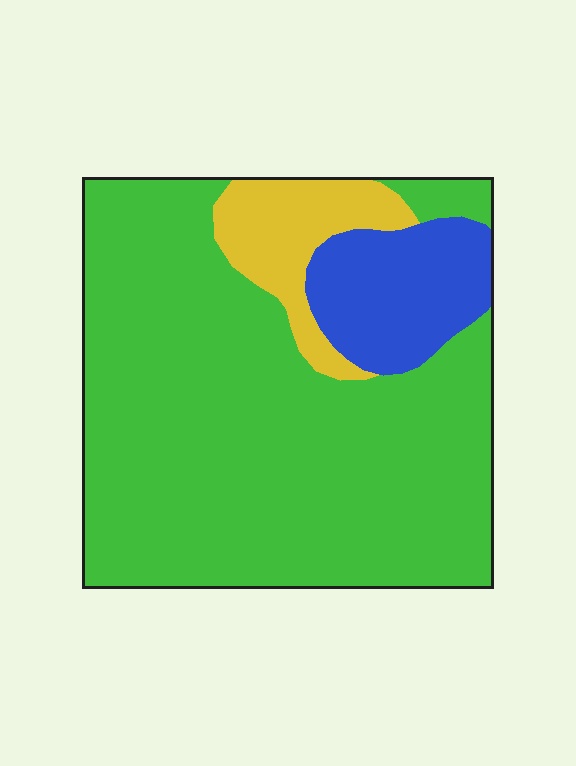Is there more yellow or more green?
Green.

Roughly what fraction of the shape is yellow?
Yellow covers 10% of the shape.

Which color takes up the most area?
Green, at roughly 75%.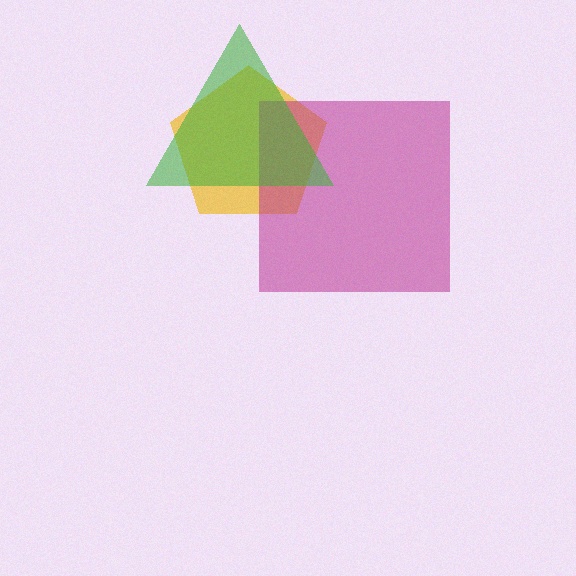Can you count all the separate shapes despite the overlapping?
Yes, there are 3 separate shapes.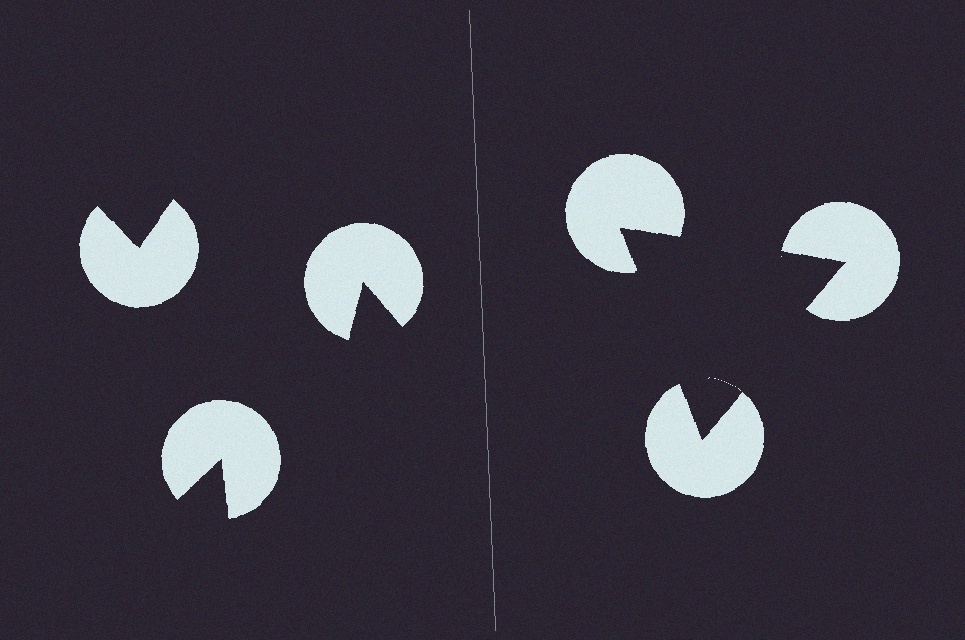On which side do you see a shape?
An illusory triangle appears on the right side. On the left side the wedge cuts are rotated, so no coherent shape forms.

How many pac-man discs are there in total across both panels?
6 — 3 on each side.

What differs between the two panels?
The pac-man discs are positioned identically on both sides; only the wedge orientations differ. On the right they align to a triangle; on the left they are misaligned.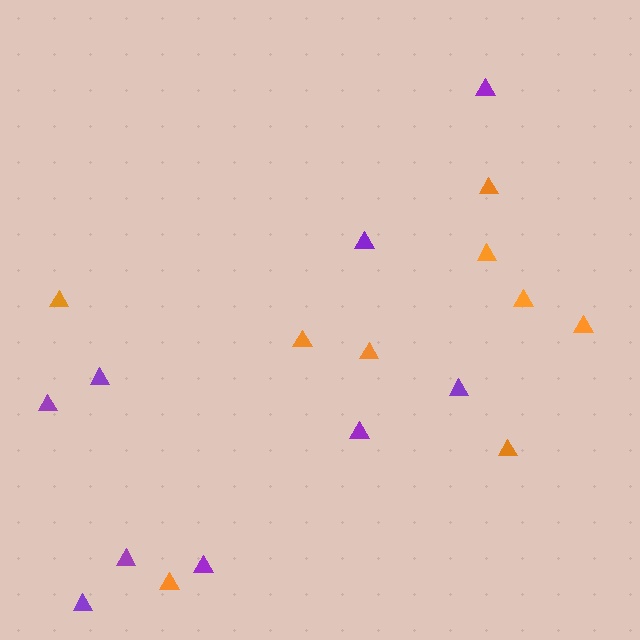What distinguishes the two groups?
There are 2 groups: one group of purple triangles (9) and one group of orange triangles (9).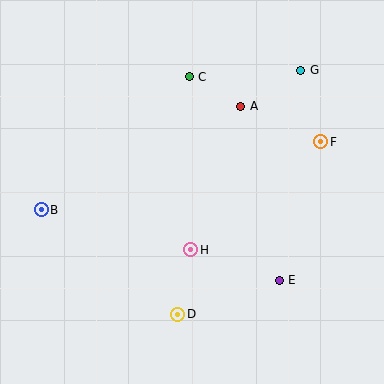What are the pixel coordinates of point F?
Point F is at (321, 142).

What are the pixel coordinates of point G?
Point G is at (301, 70).